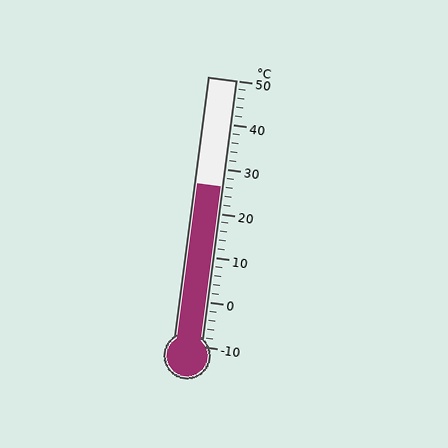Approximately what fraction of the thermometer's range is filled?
The thermometer is filled to approximately 60% of its range.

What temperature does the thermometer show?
The thermometer shows approximately 26°C.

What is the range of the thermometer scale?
The thermometer scale ranges from -10°C to 50°C.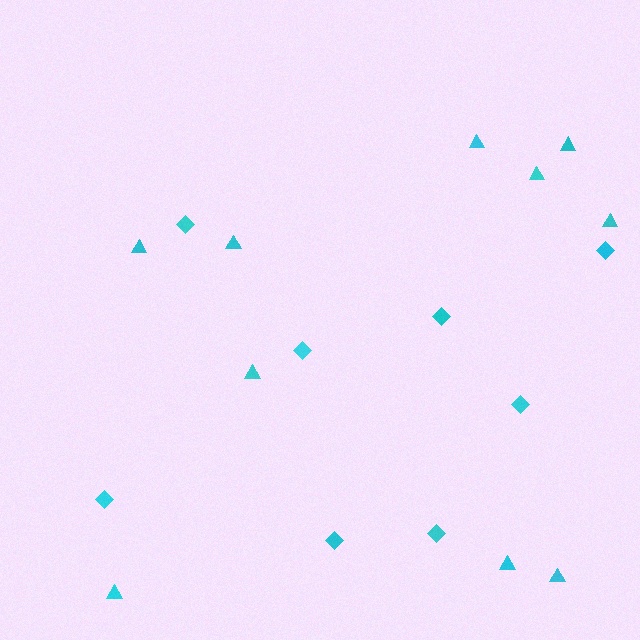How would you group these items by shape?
There are 2 groups: one group of diamonds (8) and one group of triangles (10).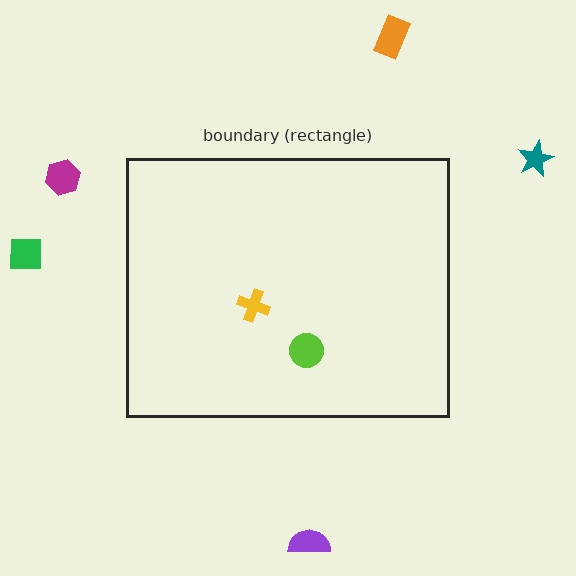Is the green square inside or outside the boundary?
Outside.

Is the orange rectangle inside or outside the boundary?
Outside.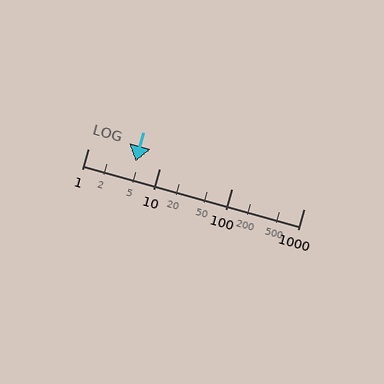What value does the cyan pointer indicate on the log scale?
The pointer indicates approximately 4.6.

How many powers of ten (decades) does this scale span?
The scale spans 3 decades, from 1 to 1000.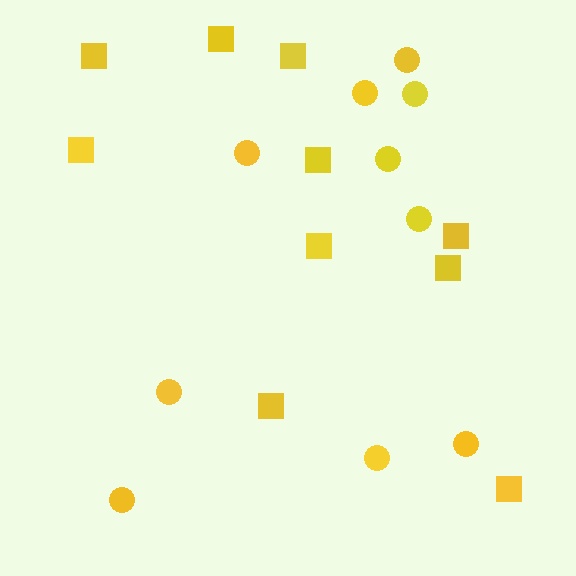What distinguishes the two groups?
There are 2 groups: one group of squares (10) and one group of circles (10).